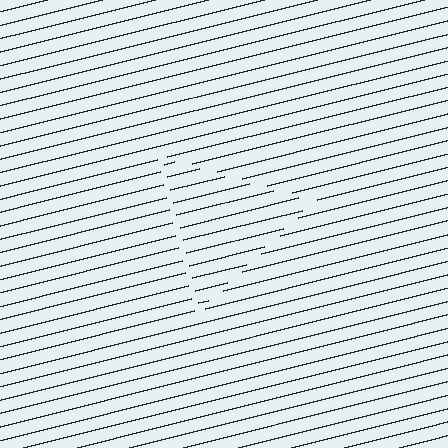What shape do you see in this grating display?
An illusory triangle. The interior of the shape contains the same grating, shifted by half a period — the contour is defined by the phase discontinuity where line-ends from the inner and outer gratings abut.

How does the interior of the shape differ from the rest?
The interior of the shape contains the same grating, shifted by half a period — the contour is defined by the phase discontinuity where line-ends from the inner and outer gratings abut.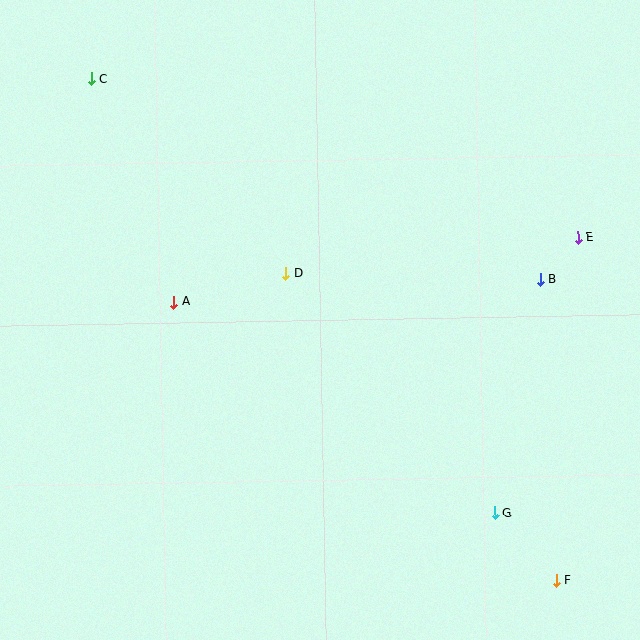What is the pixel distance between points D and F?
The distance between D and F is 409 pixels.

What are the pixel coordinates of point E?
Point E is at (578, 238).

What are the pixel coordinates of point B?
Point B is at (540, 279).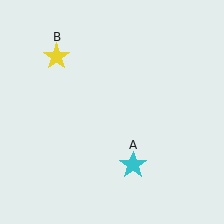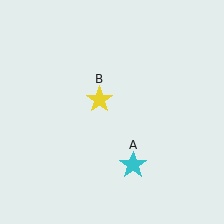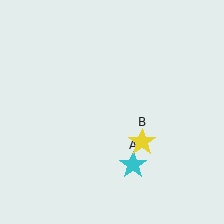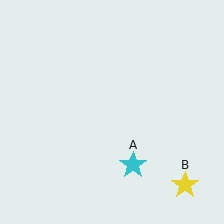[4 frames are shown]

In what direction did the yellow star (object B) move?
The yellow star (object B) moved down and to the right.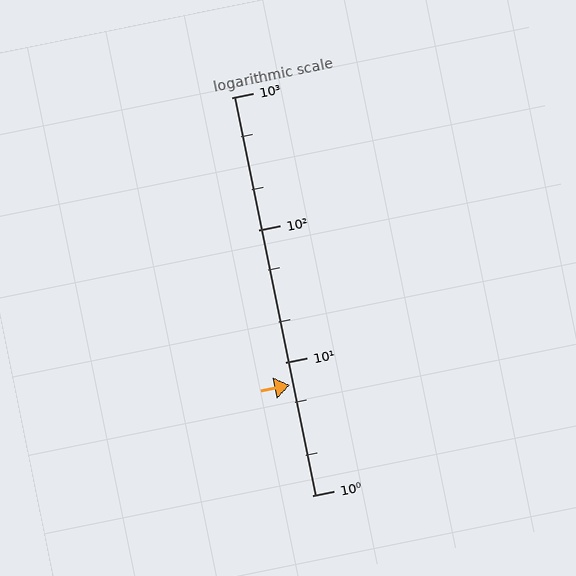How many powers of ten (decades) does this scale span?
The scale spans 3 decades, from 1 to 1000.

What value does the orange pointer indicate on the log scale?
The pointer indicates approximately 6.8.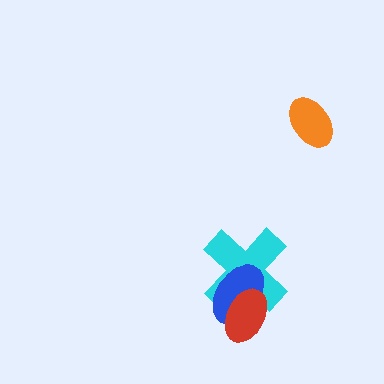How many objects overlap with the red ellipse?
2 objects overlap with the red ellipse.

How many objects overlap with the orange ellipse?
0 objects overlap with the orange ellipse.